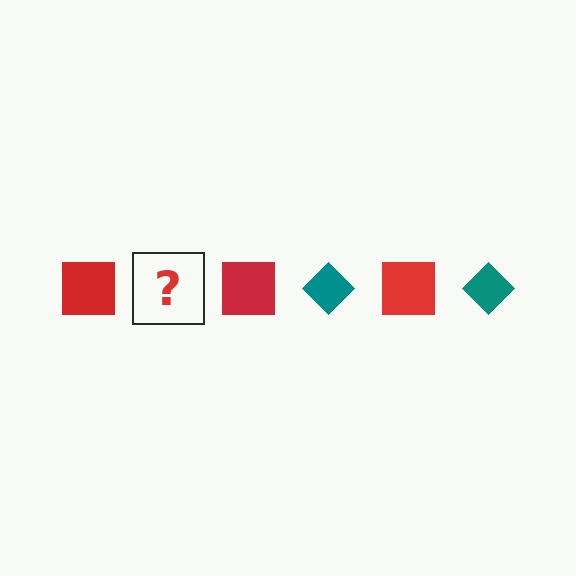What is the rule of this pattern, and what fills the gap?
The rule is that the pattern alternates between red square and teal diamond. The gap should be filled with a teal diamond.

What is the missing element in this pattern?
The missing element is a teal diamond.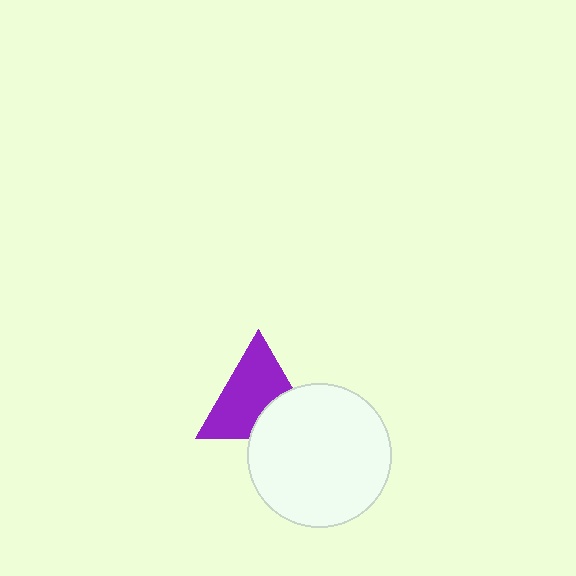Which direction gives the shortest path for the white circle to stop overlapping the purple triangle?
Moving down gives the shortest separation.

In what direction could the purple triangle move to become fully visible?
The purple triangle could move up. That would shift it out from behind the white circle entirely.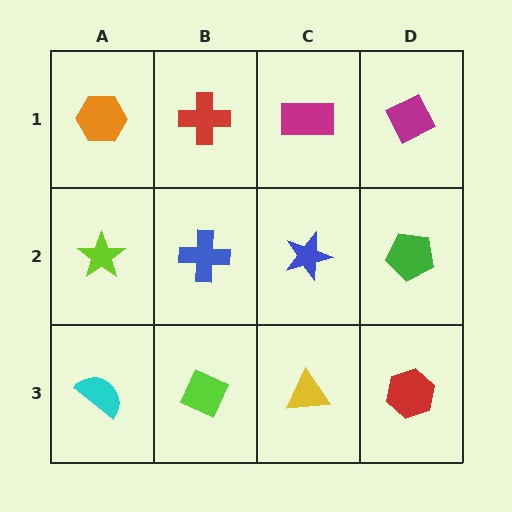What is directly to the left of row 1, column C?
A red cross.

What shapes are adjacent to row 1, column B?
A blue cross (row 2, column B), an orange hexagon (row 1, column A), a magenta rectangle (row 1, column C).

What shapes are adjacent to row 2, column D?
A magenta diamond (row 1, column D), a red hexagon (row 3, column D), a blue star (row 2, column C).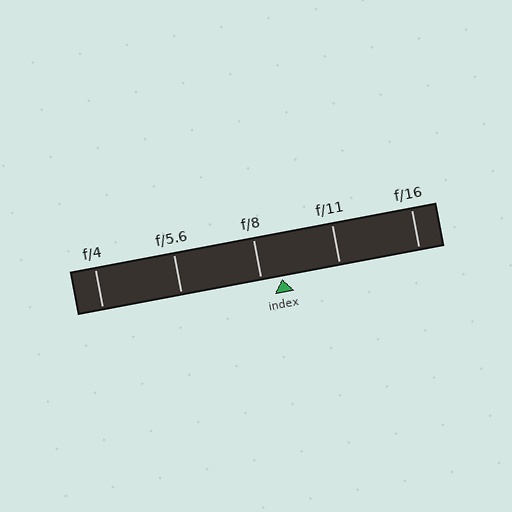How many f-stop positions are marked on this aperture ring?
There are 5 f-stop positions marked.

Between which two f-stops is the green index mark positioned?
The index mark is between f/8 and f/11.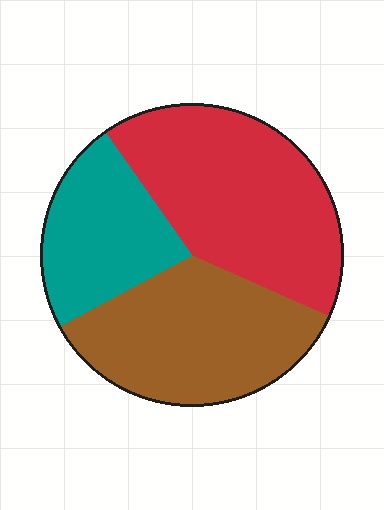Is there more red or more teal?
Red.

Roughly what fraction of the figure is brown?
Brown takes up about one third (1/3) of the figure.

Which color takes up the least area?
Teal, at roughly 25%.